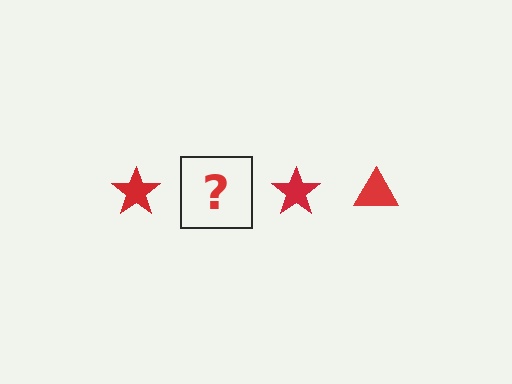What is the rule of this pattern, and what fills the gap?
The rule is that the pattern cycles through star, triangle shapes in red. The gap should be filled with a red triangle.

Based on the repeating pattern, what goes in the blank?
The blank should be a red triangle.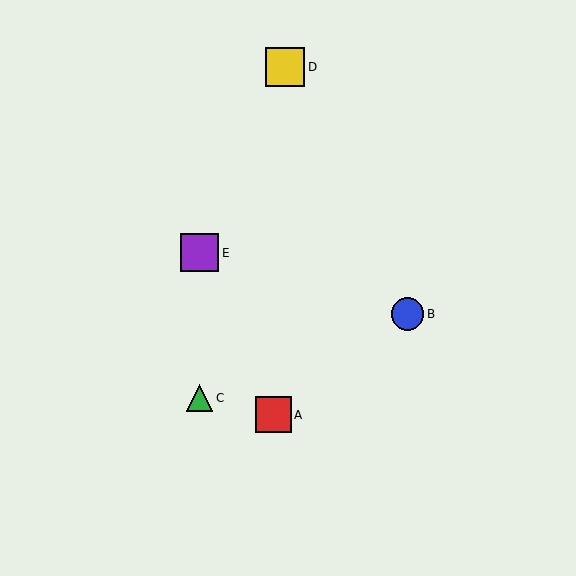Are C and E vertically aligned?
Yes, both are at x≈200.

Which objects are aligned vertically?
Objects C, E are aligned vertically.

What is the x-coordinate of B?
Object B is at x≈408.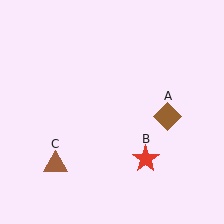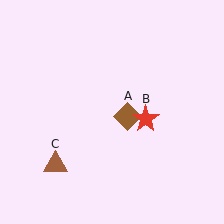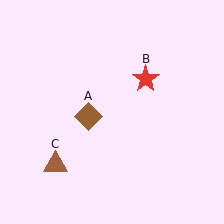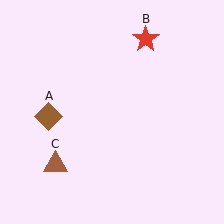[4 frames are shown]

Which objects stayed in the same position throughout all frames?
Brown triangle (object C) remained stationary.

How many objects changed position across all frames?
2 objects changed position: brown diamond (object A), red star (object B).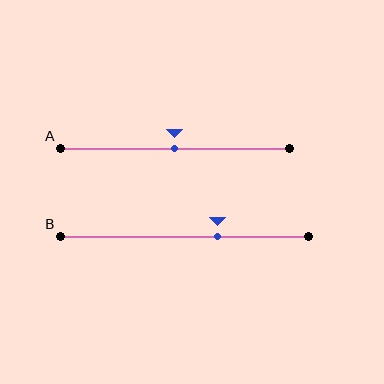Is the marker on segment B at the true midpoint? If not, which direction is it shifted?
No, the marker on segment B is shifted to the right by about 13% of the segment length.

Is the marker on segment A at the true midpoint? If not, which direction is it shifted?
Yes, the marker on segment A is at the true midpoint.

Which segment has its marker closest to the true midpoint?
Segment A has its marker closest to the true midpoint.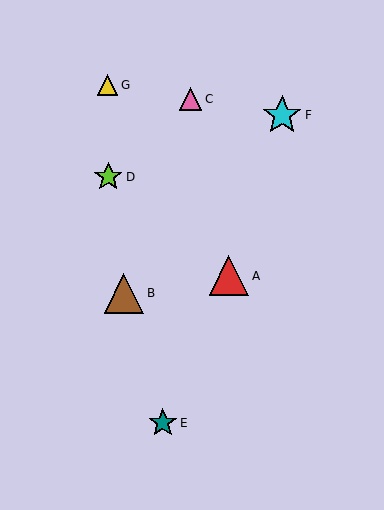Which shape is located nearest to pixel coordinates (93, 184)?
The lime star (labeled D) at (108, 177) is nearest to that location.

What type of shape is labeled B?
Shape B is a brown triangle.